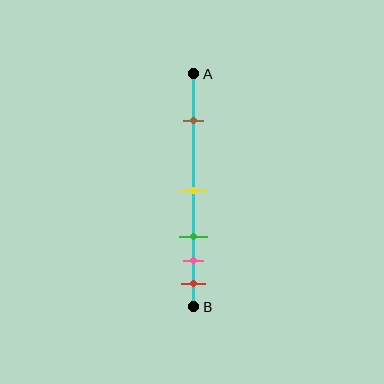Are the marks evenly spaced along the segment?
No, the marks are not evenly spaced.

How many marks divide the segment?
There are 5 marks dividing the segment.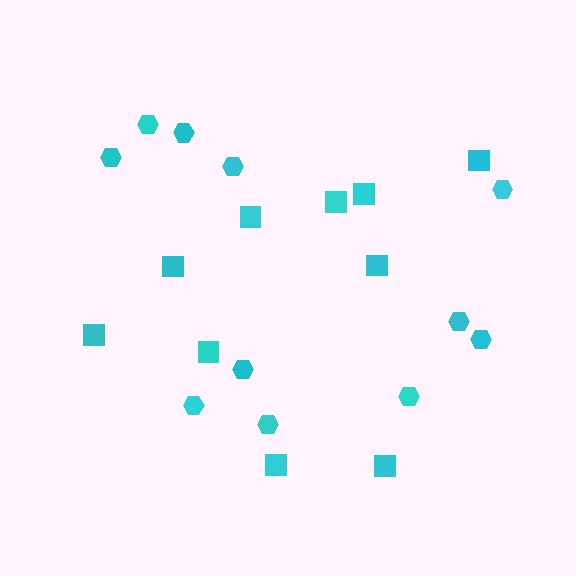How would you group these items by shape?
There are 2 groups: one group of hexagons (11) and one group of squares (10).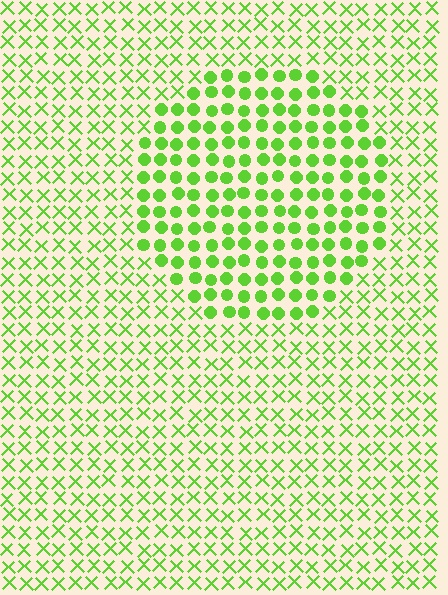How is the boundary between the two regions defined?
The boundary is defined by a change in element shape: circles inside vs. X marks outside. All elements share the same color and spacing.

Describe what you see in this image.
The image is filled with small lime elements arranged in a uniform grid. A circle-shaped region contains circles, while the surrounding area contains X marks. The boundary is defined purely by the change in element shape.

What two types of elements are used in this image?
The image uses circles inside the circle region and X marks outside it.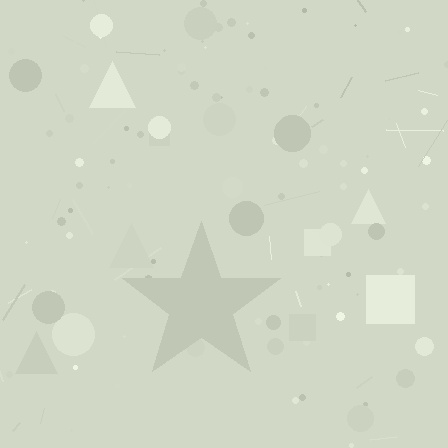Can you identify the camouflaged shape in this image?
The camouflaged shape is a star.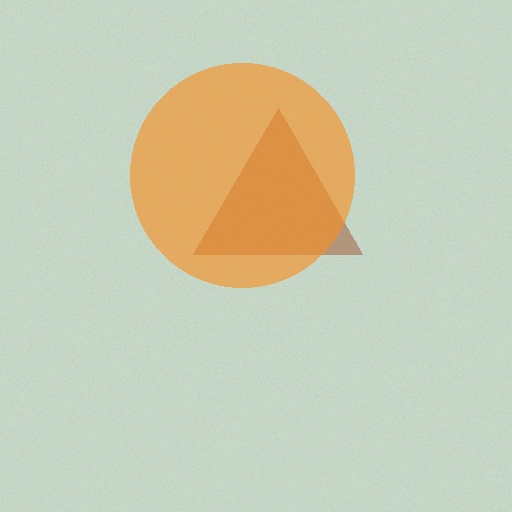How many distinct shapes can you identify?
There are 2 distinct shapes: a brown triangle, an orange circle.